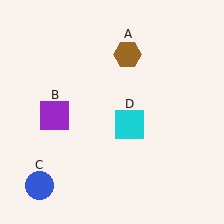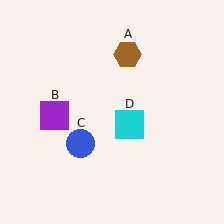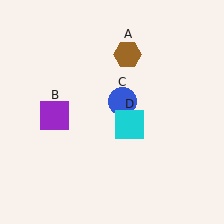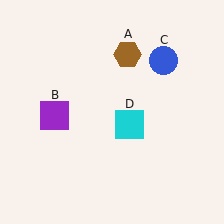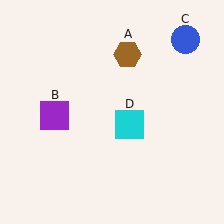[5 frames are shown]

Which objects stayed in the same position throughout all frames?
Brown hexagon (object A) and purple square (object B) and cyan square (object D) remained stationary.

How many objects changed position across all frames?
1 object changed position: blue circle (object C).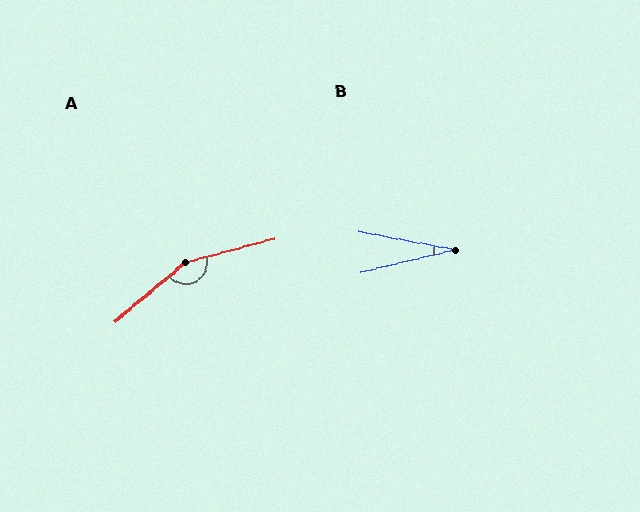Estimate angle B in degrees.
Approximately 24 degrees.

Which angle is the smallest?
B, at approximately 24 degrees.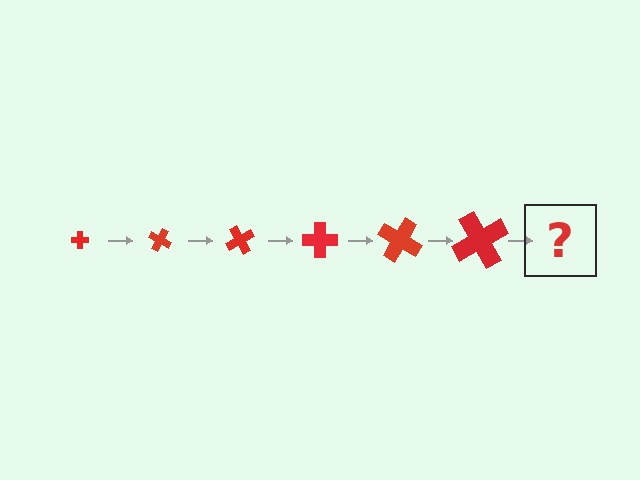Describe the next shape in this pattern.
It should be a cross, larger than the previous one and rotated 180 degrees from the start.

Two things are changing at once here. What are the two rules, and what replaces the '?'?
The two rules are that the cross grows larger each step and it rotates 30 degrees each step. The '?' should be a cross, larger than the previous one and rotated 180 degrees from the start.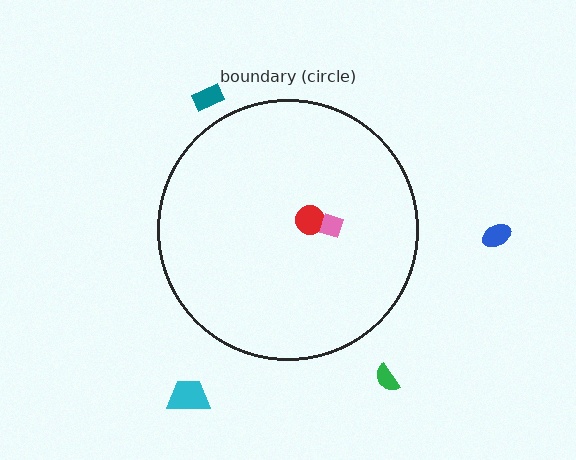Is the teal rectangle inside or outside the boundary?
Outside.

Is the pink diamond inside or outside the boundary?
Inside.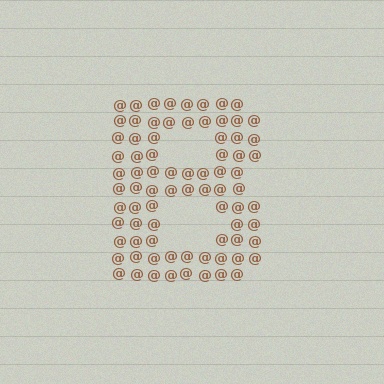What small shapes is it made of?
It is made of small at signs.